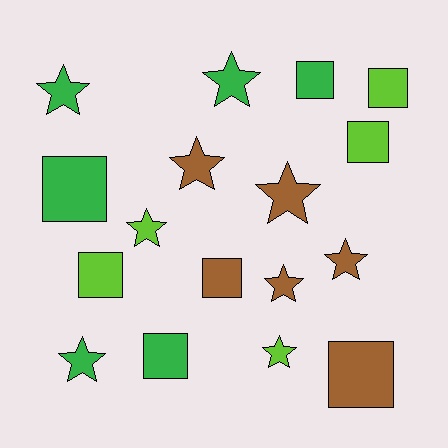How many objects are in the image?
There are 17 objects.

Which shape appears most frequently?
Star, with 9 objects.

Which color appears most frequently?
Brown, with 6 objects.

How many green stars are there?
There are 3 green stars.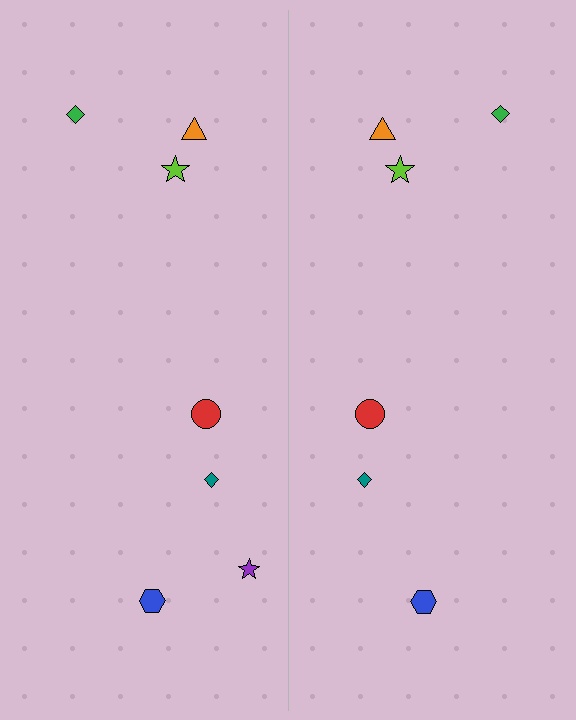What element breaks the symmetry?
A purple star is missing from the right side.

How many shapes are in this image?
There are 13 shapes in this image.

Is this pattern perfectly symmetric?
No, the pattern is not perfectly symmetric. A purple star is missing from the right side.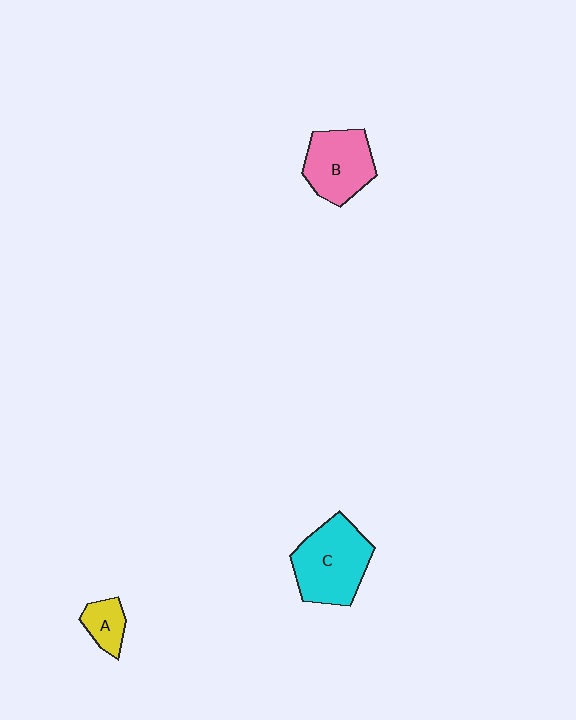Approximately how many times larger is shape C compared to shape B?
Approximately 1.2 times.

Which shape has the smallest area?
Shape A (yellow).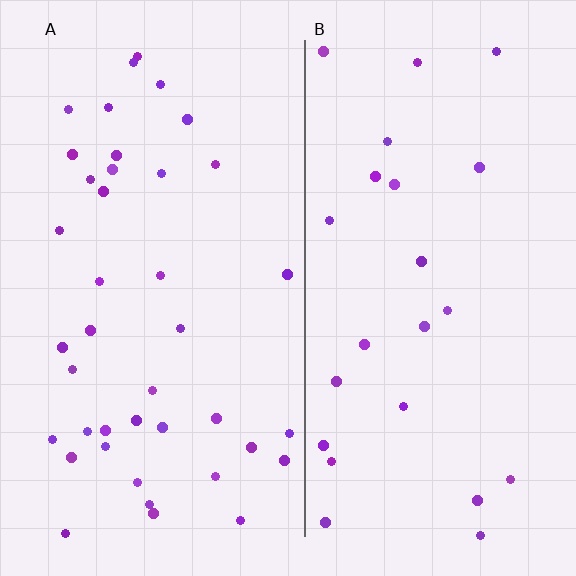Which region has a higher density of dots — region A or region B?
A (the left).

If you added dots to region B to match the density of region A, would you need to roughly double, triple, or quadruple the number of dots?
Approximately double.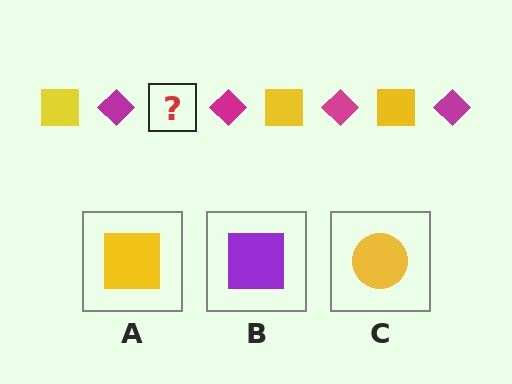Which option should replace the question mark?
Option A.